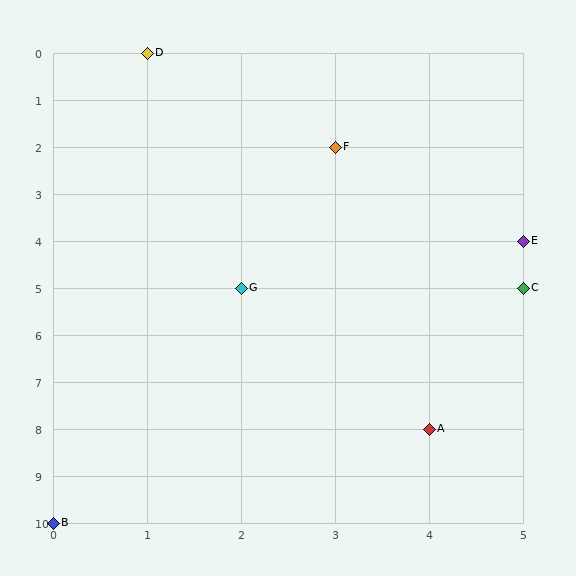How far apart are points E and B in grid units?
Points E and B are 5 columns and 6 rows apart (about 7.8 grid units diagonally).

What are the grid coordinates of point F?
Point F is at grid coordinates (3, 2).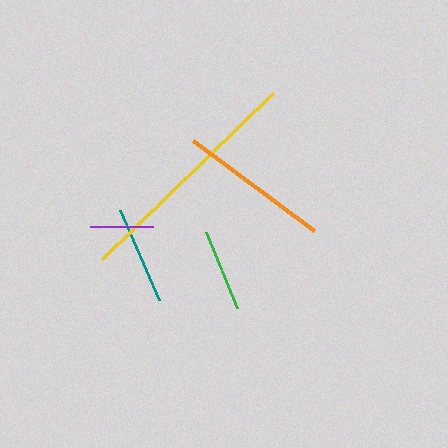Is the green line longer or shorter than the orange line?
The orange line is longer than the green line.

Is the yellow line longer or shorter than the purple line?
The yellow line is longer than the purple line.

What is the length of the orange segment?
The orange segment is approximately 150 pixels long.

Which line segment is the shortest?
The purple line is the shortest at approximately 62 pixels.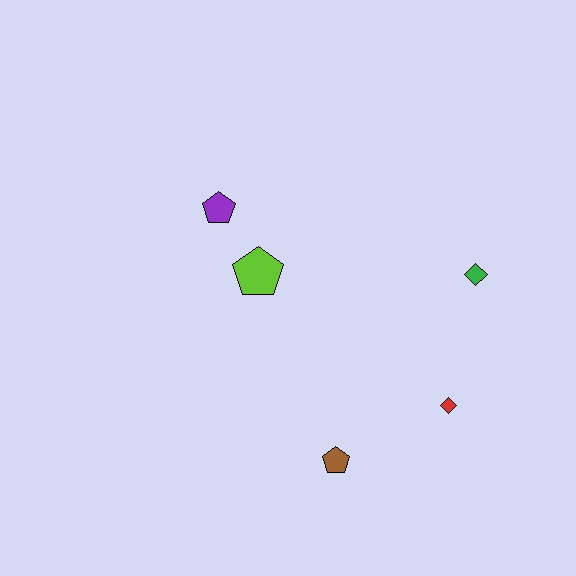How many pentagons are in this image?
There are 3 pentagons.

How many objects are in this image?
There are 5 objects.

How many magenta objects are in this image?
There are no magenta objects.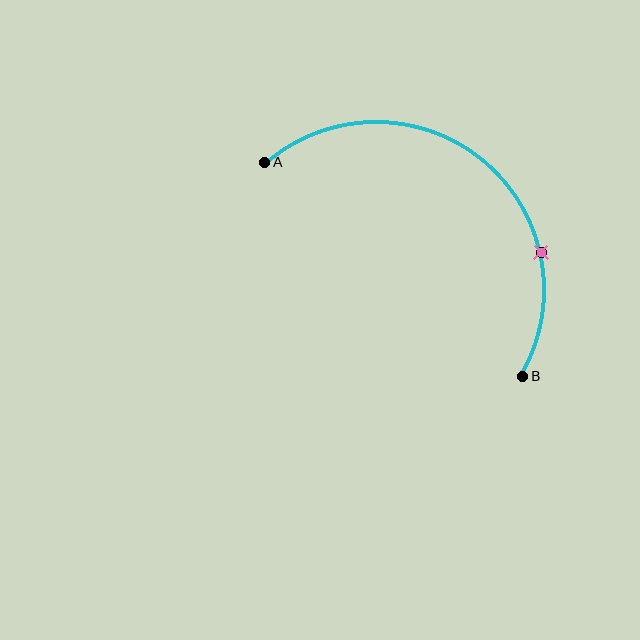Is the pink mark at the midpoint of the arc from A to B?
No. The pink mark lies on the arc but is closer to endpoint B. The arc midpoint would be at the point on the curve equidistant along the arc from both A and B.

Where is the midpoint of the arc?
The arc midpoint is the point on the curve farthest from the straight line joining A and B. It sits above and to the right of that line.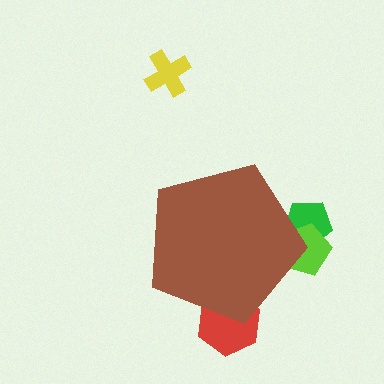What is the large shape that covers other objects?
A brown pentagon.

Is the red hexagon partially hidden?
Yes, the red hexagon is partially hidden behind the brown pentagon.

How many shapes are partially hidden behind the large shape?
3 shapes are partially hidden.